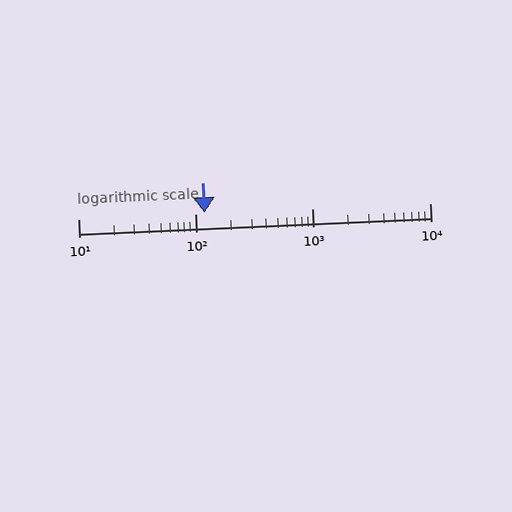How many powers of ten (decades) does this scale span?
The scale spans 3 decades, from 10 to 10000.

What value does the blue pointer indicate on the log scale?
The pointer indicates approximately 120.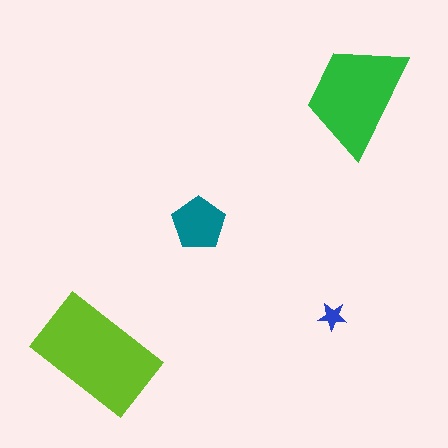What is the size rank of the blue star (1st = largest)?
4th.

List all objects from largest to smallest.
The lime rectangle, the green trapezoid, the teal pentagon, the blue star.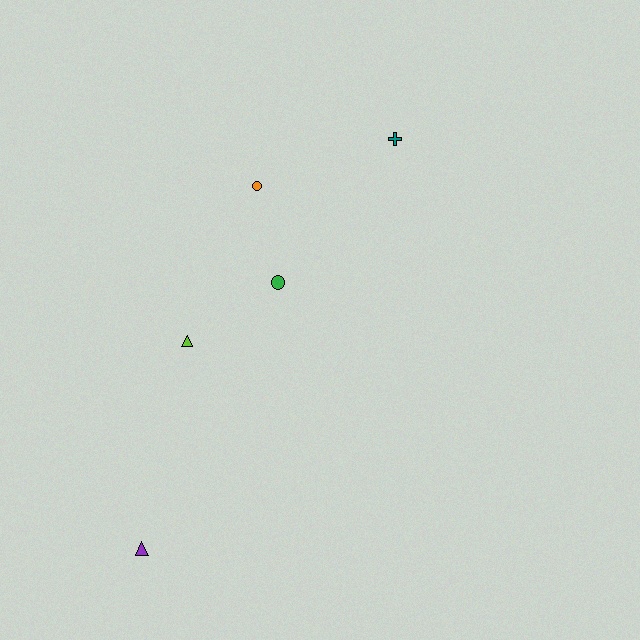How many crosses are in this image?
There is 1 cross.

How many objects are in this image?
There are 5 objects.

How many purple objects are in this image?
There is 1 purple object.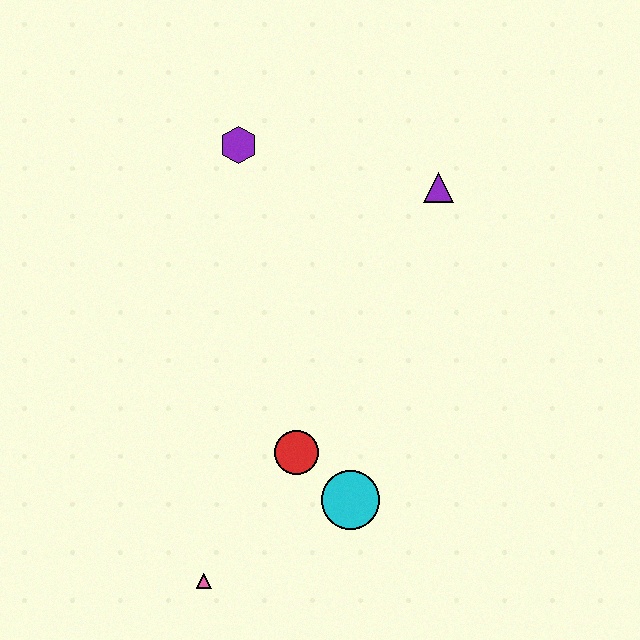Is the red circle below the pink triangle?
No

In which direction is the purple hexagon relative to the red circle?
The purple hexagon is above the red circle.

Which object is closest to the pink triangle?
The red circle is closest to the pink triangle.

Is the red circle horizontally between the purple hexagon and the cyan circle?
Yes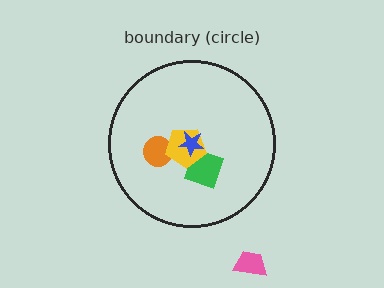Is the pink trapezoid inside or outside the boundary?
Outside.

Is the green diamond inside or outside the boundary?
Inside.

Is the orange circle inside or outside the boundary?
Inside.